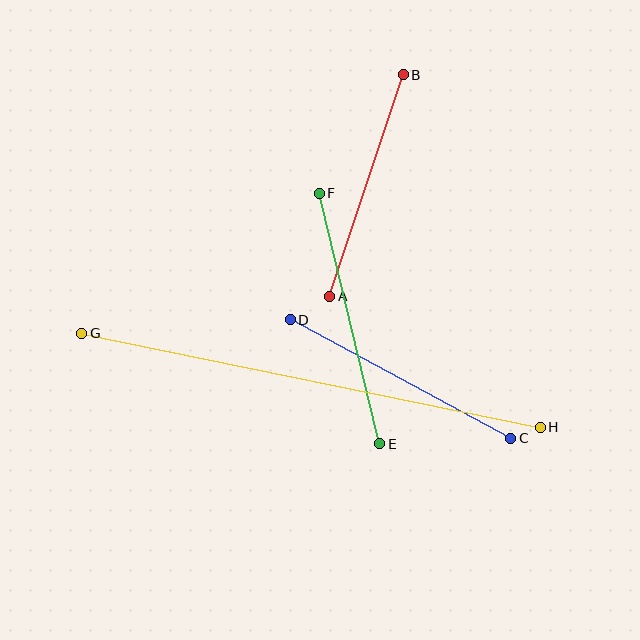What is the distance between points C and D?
The distance is approximately 250 pixels.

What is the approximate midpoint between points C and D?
The midpoint is at approximately (401, 379) pixels.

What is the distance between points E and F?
The distance is approximately 258 pixels.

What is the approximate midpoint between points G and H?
The midpoint is at approximately (311, 380) pixels.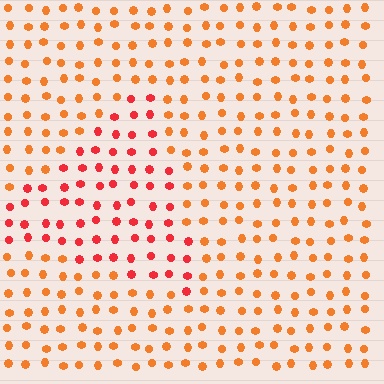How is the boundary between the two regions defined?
The boundary is defined purely by a slight shift in hue (about 29 degrees). Spacing, size, and orientation are identical on both sides.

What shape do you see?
I see a triangle.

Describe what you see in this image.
The image is filled with small orange elements in a uniform arrangement. A triangle-shaped region is visible where the elements are tinted to a slightly different hue, forming a subtle color boundary.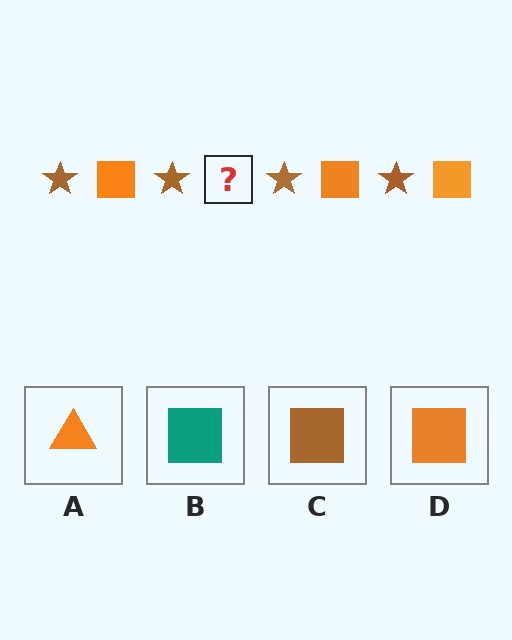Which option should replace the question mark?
Option D.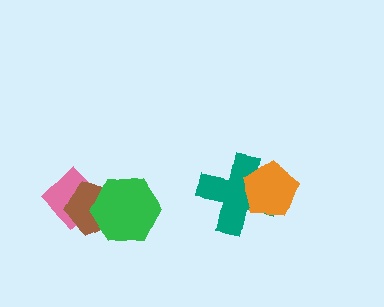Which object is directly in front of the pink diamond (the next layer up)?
The brown pentagon is directly in front of the pink diamond.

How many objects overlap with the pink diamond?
2 objects overlap with the pink diamond.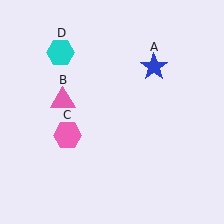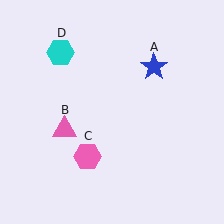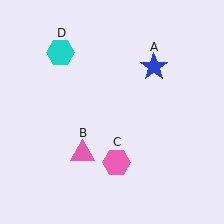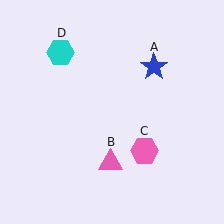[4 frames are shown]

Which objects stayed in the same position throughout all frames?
Blue star (object A) and cyan hexagon (object D) remained stationary.